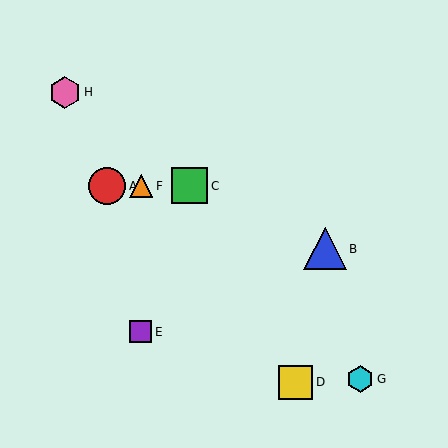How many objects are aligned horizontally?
3 objects (A, C, F) are aligned horizontally.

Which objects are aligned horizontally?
Objects A, C, F are aligned horizontally.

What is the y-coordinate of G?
Object G is at y≈379.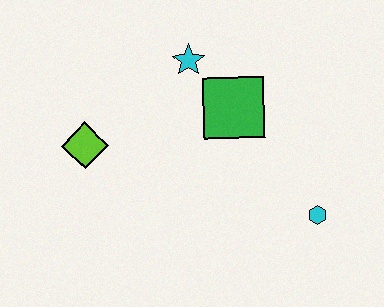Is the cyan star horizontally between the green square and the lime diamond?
Yes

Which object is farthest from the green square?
The lime diamond is farthest from the green square.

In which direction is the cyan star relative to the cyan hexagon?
The cyan star is above the cyan hexagon.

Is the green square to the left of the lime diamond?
No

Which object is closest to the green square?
The cyan star is closest to the green square.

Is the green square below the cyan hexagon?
No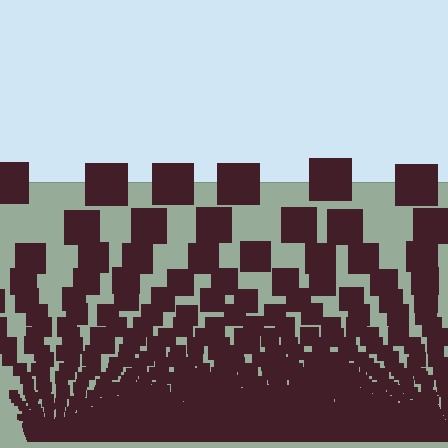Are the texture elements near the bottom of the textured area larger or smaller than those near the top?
Smaller. The gradient is inverted — elements near the bottom are smaller and denser.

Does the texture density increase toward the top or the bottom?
Density increases toward the bottom.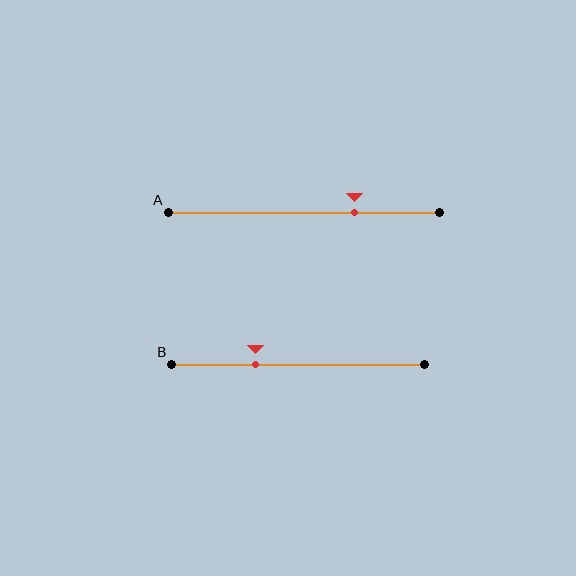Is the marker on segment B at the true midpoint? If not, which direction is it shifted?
No, the marker on segment B is shifted to the left by about 17% of the segment length.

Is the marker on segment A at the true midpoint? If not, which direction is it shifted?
No, the marker on segment A is shifted to the right by about 19% of the segment length.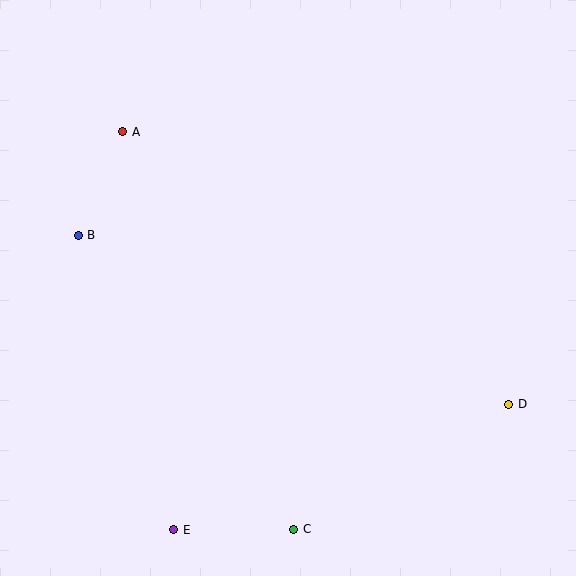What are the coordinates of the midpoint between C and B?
The midpoint between C and B is at (186, 382).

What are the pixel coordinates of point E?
Point E is at (174, 530).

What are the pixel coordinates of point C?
Point C is at (294, 529).